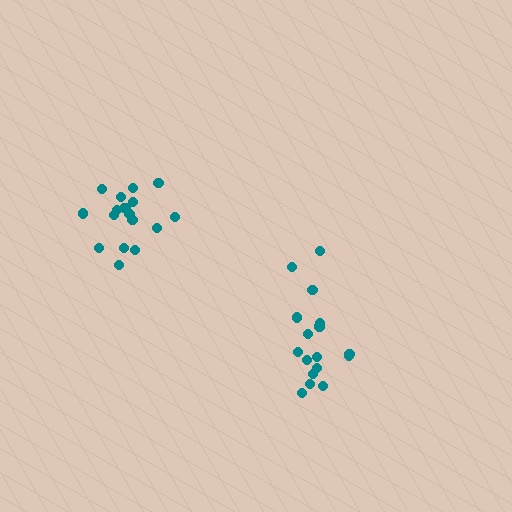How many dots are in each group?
Group 1: 18 dots, Group 2: 18 dots (36 total).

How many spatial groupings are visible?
There are 2 spatial groupings.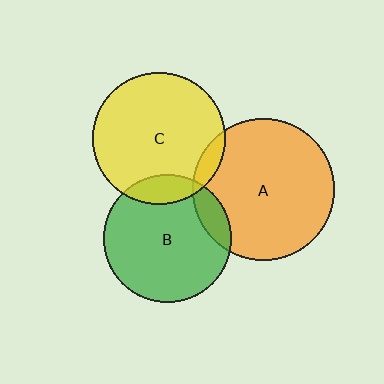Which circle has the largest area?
Circle A (orange).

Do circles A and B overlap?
Yes.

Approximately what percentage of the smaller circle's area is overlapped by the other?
Approximately 10%.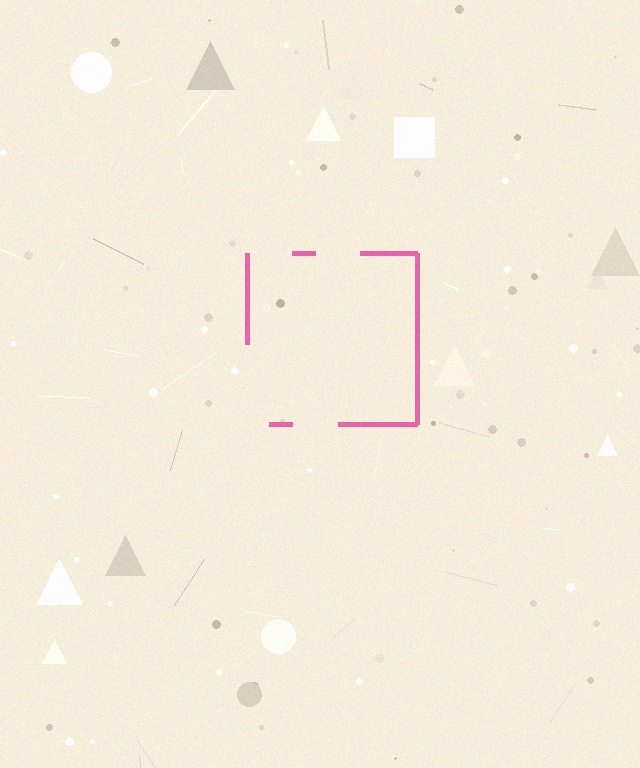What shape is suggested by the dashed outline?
The dashed outline suggests a square.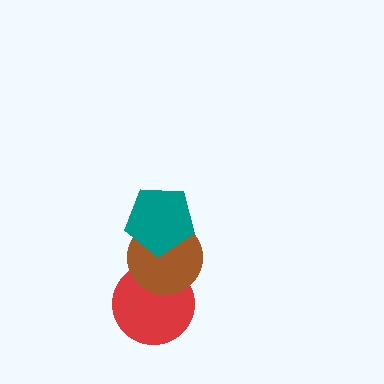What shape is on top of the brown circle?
The teal pentagon is on top of the brown circle.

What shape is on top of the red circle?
The brown circle is on top of the red circle.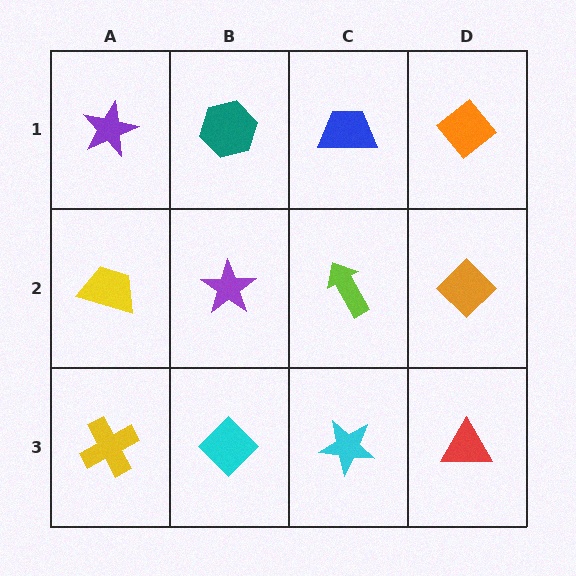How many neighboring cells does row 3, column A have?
2.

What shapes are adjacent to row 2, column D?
An orange diamond (row 1, column D), a red triangle (row 3, column D), a lime arrow (row 2, column C).